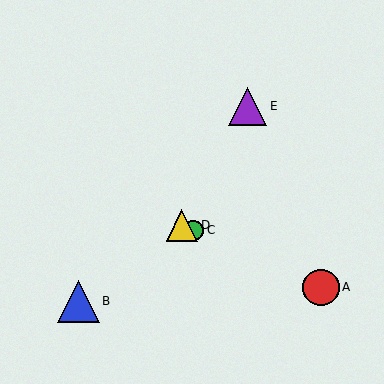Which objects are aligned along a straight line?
Objects A, C, D are aligned along a straight line.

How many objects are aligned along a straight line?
3 objects (A, C, D) are aligned along a straight line.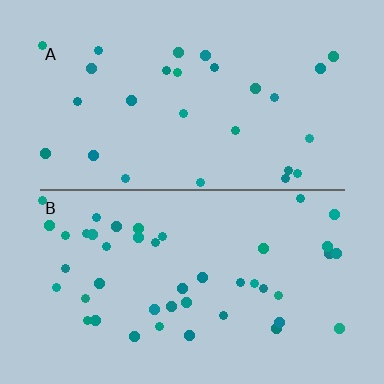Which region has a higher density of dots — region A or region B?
B (the bottom).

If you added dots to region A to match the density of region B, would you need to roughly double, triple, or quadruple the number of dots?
Approximately double.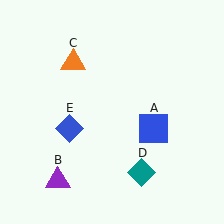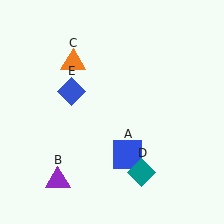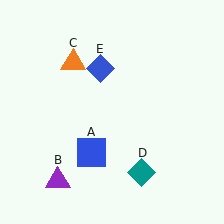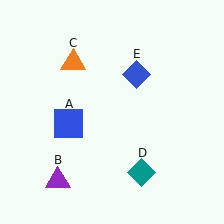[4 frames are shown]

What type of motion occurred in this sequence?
The blue square (object A), blue diamond (object E) rotated clockwise around the center of the scene.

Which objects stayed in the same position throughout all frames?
Purple triangle (object B) and orange triangle (object C) and teal diamond (object D) remained stationary.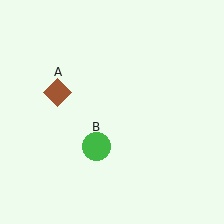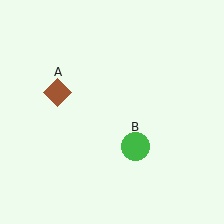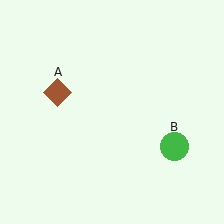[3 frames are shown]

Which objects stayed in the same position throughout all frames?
Brown diamond (object A) remained stationary.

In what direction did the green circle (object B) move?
The green circle (object B) moved right.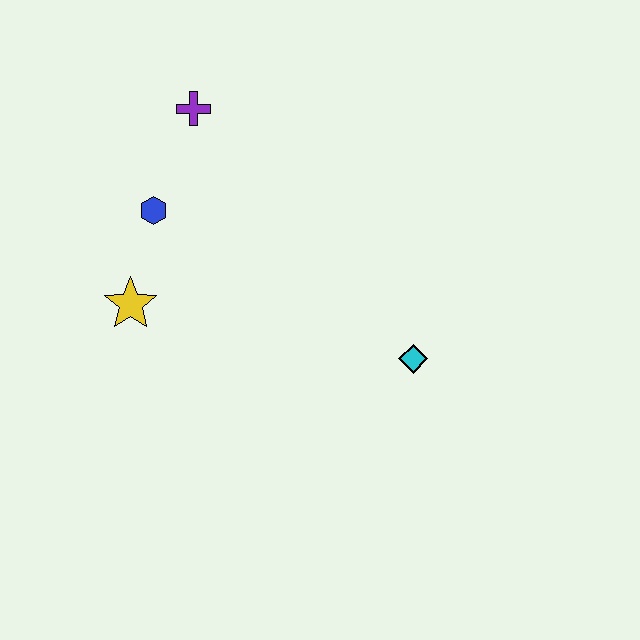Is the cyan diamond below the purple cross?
Yes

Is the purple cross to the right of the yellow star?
Yes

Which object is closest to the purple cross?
The blue hexagon is closest to the purple cross.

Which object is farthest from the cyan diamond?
The purple cross is farthest from the cyan diamond.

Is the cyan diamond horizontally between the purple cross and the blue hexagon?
No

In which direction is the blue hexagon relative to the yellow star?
The blue hexagon is above the yellow star.